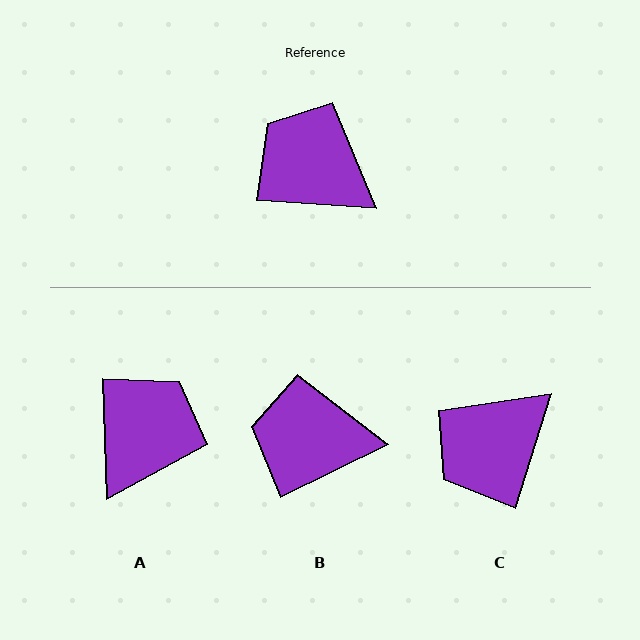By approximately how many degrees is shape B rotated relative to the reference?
Approximately 30 degrees counter-clockwise.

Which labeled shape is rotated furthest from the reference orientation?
A, about 84 degrees away.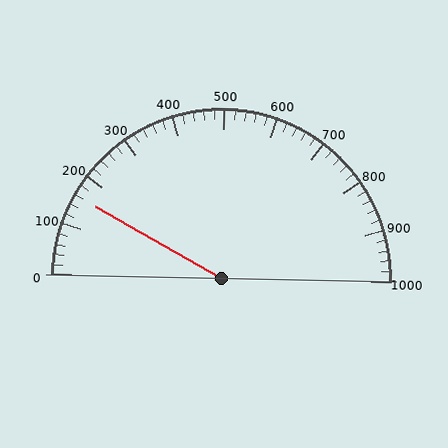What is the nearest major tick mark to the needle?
The nearest major tick mark is 200.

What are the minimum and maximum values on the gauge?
The gauge ranges from 0 to 1000.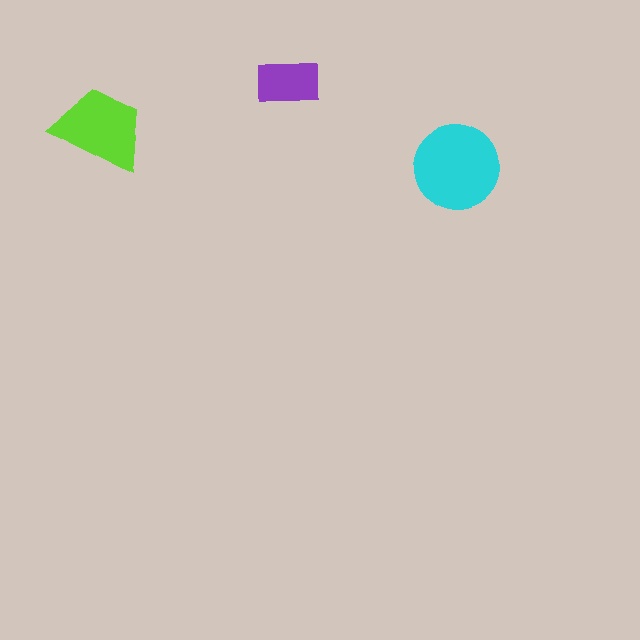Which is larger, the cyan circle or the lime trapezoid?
The cyan circle.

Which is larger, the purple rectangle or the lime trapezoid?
The lime trapezoid.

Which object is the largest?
The cyan circle.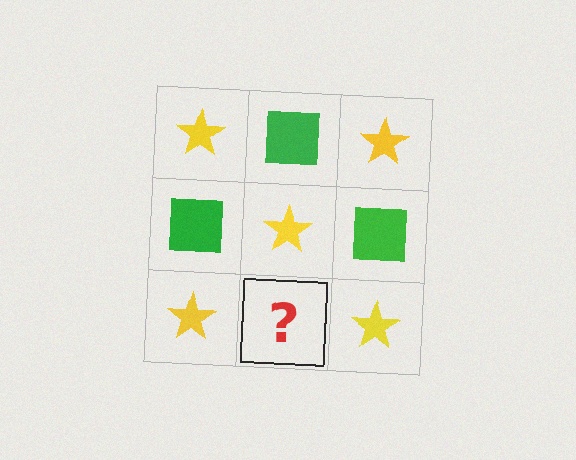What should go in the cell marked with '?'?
The missing cell should contain a green square.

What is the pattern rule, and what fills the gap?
The rule is that it alternates yellow star and green square in a checkerboard pattern. The gap should be filled with a green square.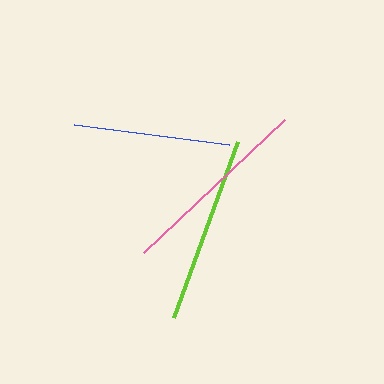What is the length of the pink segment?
The pink segment is approximately 193 pixels long.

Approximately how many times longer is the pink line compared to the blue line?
The pink line is approximately 1.2 times the length of the blue line.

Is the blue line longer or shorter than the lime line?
The lime line is longer than the blue line.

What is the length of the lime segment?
The lime segment is approximately 187 pixels long.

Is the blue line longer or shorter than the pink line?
The pink line is longer than the blue line.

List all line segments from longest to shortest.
From longest to shortest: pink, lime, blue.